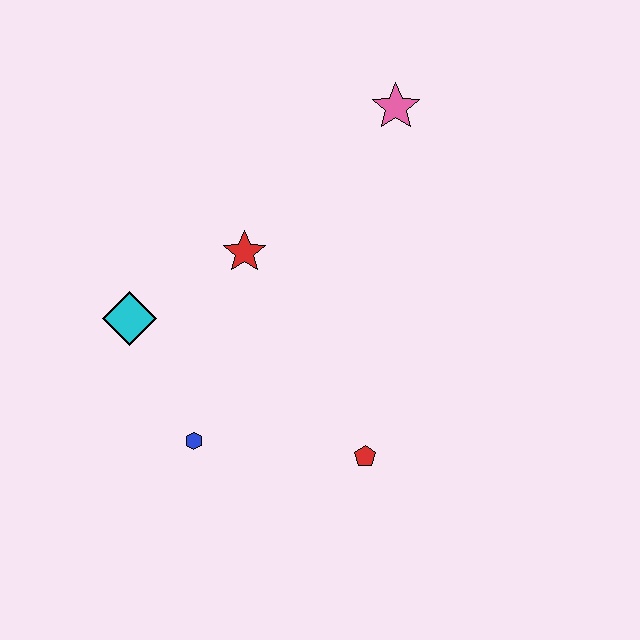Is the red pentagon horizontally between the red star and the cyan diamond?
No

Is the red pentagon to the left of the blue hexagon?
No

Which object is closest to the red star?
The cyan diamond is closest to the red star.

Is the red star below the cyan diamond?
No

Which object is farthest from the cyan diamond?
The pink star is farthest from the cyan diamond.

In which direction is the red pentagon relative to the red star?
The red pentagon is below the red star.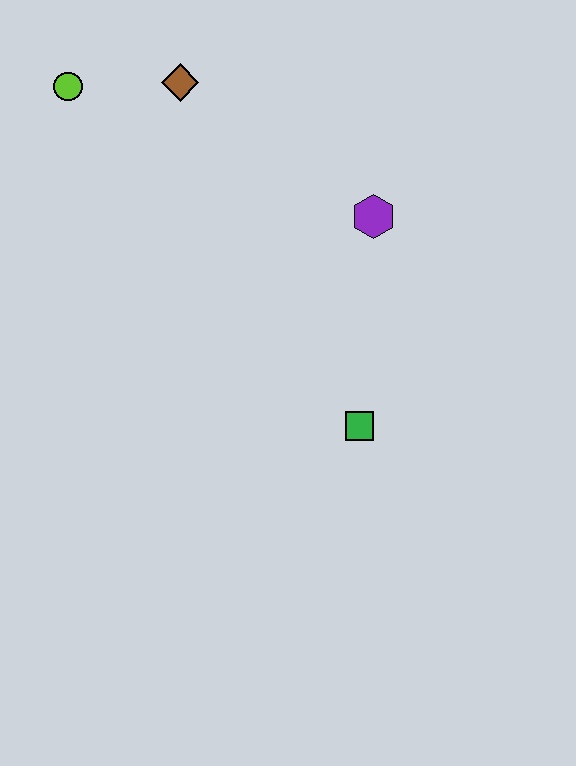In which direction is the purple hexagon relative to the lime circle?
The purple hexagon is to the right of the lime circle.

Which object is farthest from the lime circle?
The green square is farthest from the lime circle.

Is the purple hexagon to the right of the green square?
Yes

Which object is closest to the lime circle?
The brown diamond is closest to the lime circle.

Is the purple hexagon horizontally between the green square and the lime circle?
No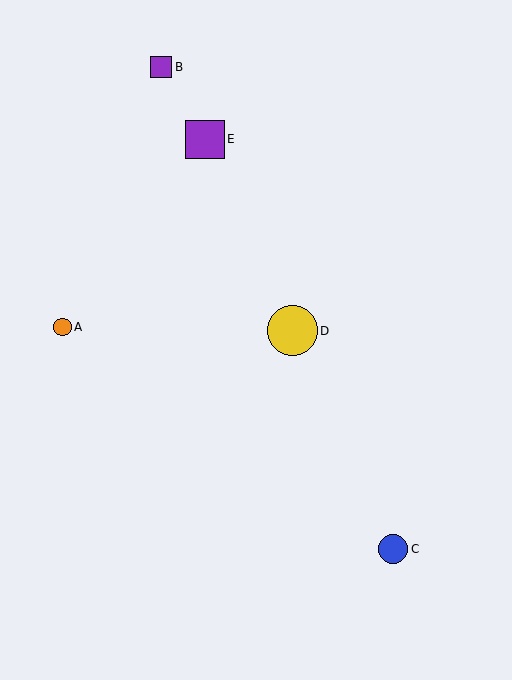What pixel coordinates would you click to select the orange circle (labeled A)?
Click at (63, 327) to select the orange circle A.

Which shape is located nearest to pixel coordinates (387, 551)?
The blue circle (labeled C) at (393, 549) is nearest to that location.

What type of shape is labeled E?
Shape E is a purple square.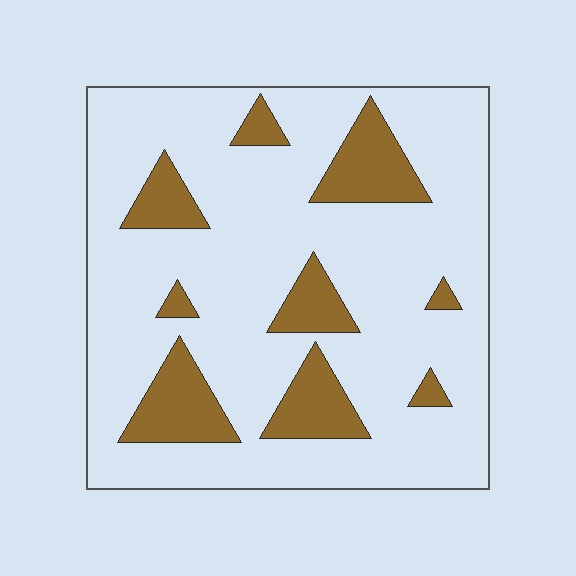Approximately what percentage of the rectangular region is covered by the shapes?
Approximately 20%.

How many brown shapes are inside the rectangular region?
9.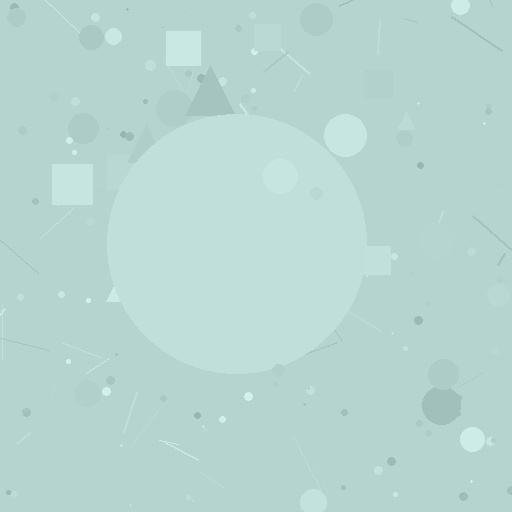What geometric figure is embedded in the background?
A circle is embedded in the background.